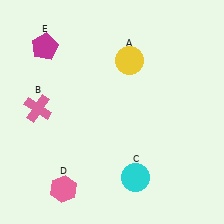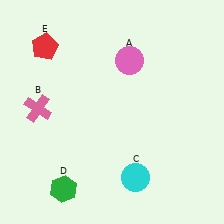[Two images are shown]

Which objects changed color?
A changed from yellow to pink. D changed from pink to green. E changed from magenta to red.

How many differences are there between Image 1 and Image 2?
There are 3 differences between the two images.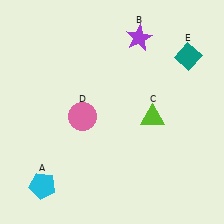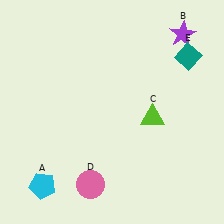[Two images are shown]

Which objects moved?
The objects that moved are: the purple star (B), the pink circle (D).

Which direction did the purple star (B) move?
The purple star (B) moved right.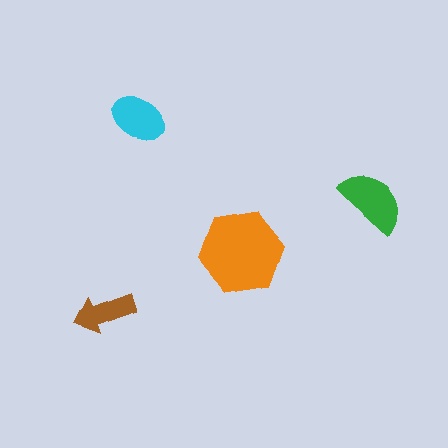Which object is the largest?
The orange hexagon.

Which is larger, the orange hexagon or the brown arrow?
The orange hexagon.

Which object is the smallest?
The brown arrow.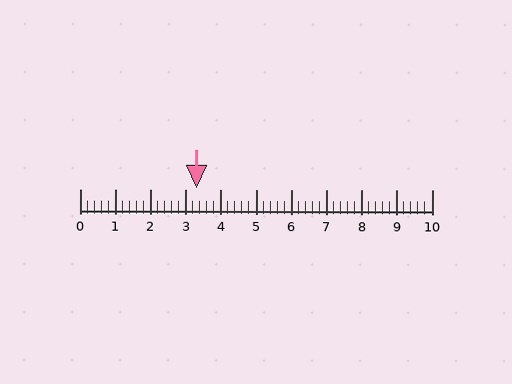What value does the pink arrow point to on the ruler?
The pink arrow points to approximately 3.3.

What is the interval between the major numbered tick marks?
The major tick marks are spaced 1 units apart.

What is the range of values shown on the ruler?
The ruler shows values from 0 to 10.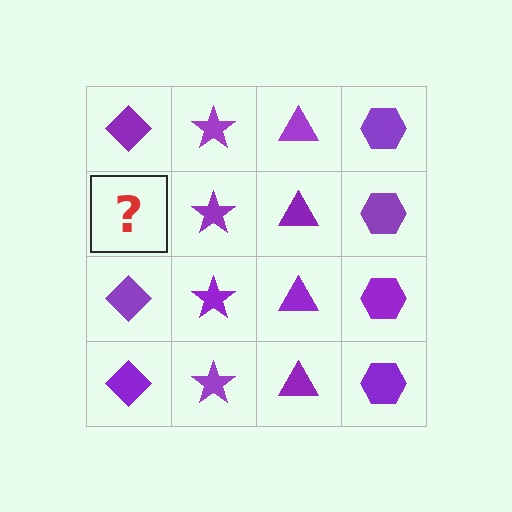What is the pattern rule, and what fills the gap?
The rule is that each column has a consistent shape. The gap should be filled with a purple diamond.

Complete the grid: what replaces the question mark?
The question mark should be replaced with a purple diamond.